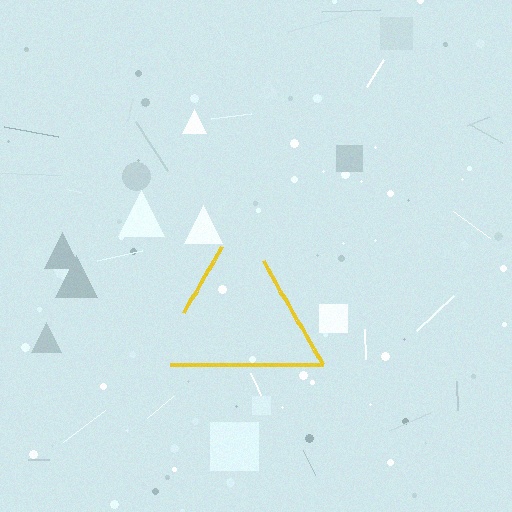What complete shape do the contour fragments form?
The contour fragments form a triangle.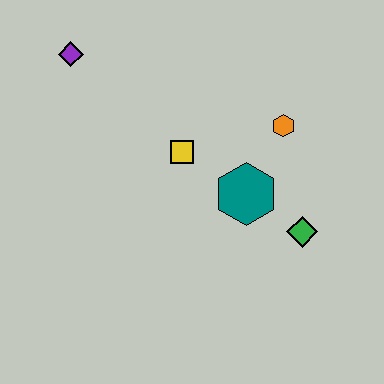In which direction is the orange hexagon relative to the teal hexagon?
The orange hexagon is above the teal hexagon.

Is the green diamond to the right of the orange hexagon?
Yes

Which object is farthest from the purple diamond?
The green diamond is farthest from the purple diamond.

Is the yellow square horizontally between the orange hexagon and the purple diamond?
Yes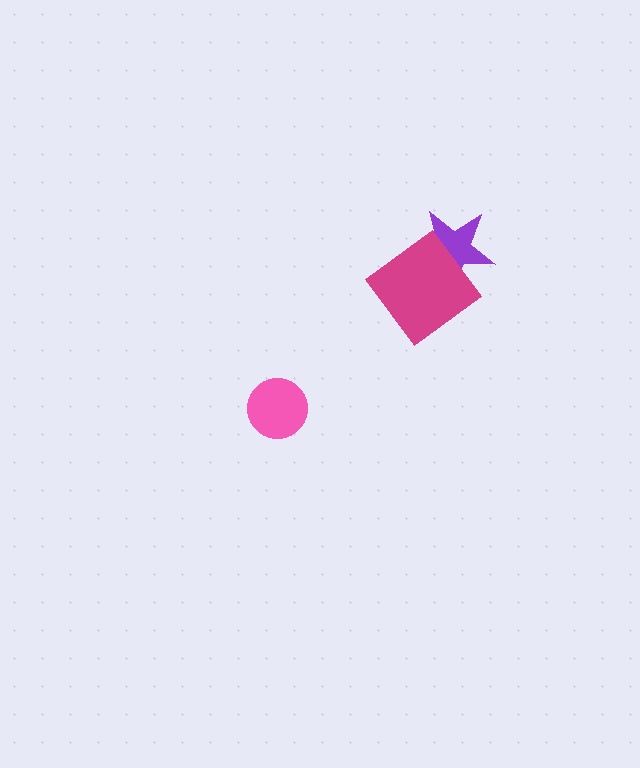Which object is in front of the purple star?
The magenta diamond is in front of the purple star.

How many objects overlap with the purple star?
1 object overlaps with the purple star.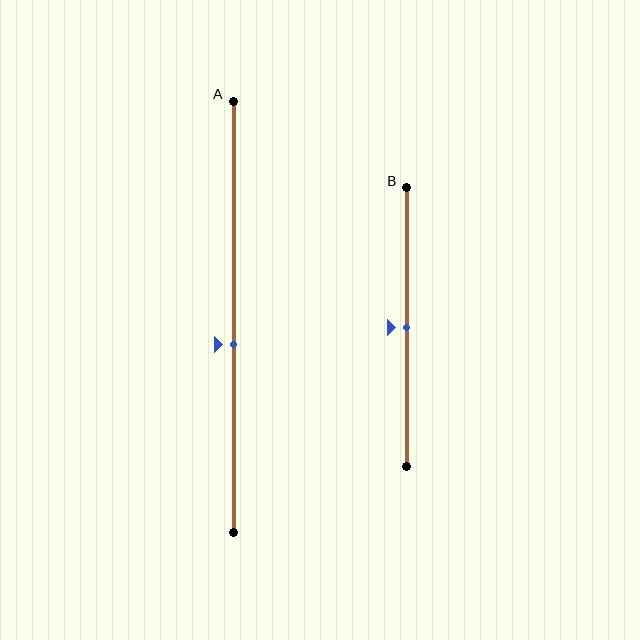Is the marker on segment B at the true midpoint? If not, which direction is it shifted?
Yes, the marker on segment B is at the true midpoint.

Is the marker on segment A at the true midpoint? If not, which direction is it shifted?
No, the marker on segment A is shifted downward by about 6% of the segment length.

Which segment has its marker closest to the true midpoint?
Segment B has its marker closest to the true midpoint.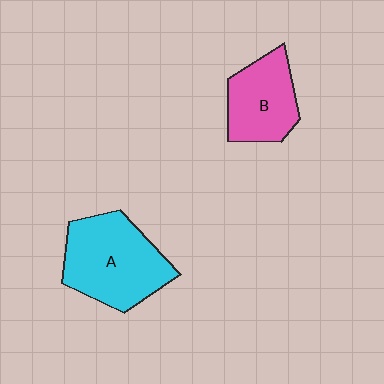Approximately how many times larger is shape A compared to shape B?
Approximately 1.4 times.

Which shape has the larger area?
Shape A (cyan).